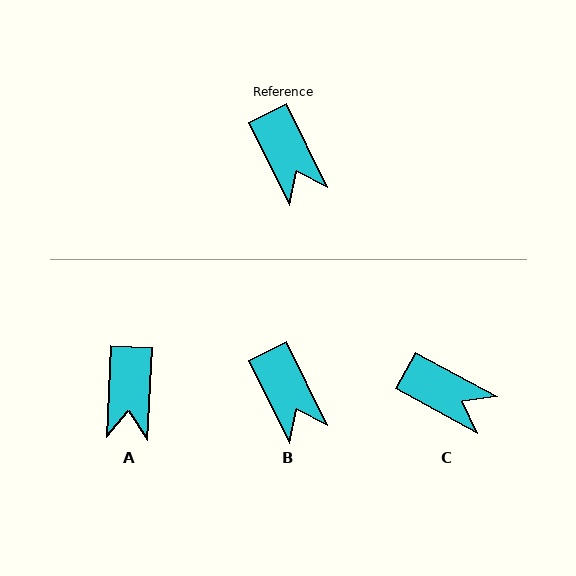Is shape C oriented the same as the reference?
No, it is off by about 35 degrees.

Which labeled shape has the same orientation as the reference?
B.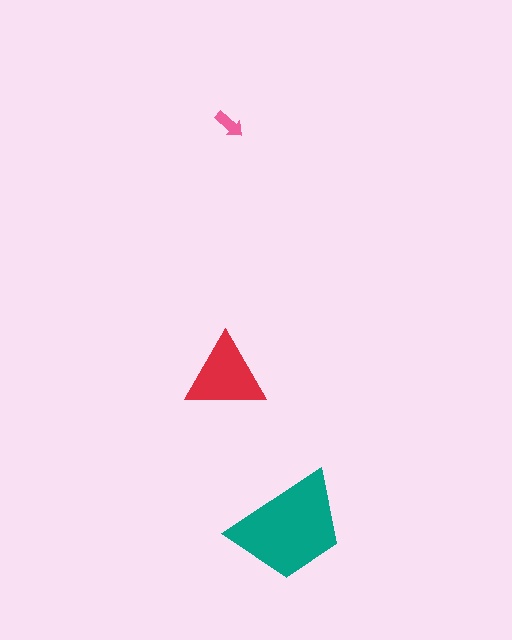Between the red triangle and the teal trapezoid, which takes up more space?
The teal trapezoid.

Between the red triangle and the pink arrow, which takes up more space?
The red triangle.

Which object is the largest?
The teal trapezoid.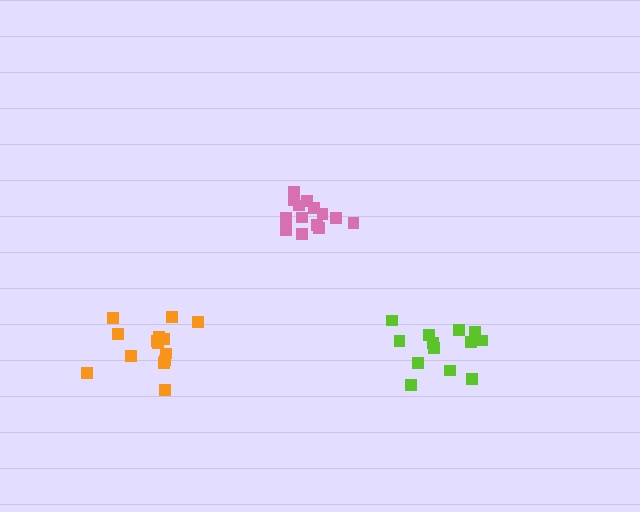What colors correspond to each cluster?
The clusters are colored: lime, pink, orange.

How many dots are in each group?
Group 1: 13 dots, Group 2: 15 dots, Group 3: 14 dots (42 total).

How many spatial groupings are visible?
There are 3 spatial groupings.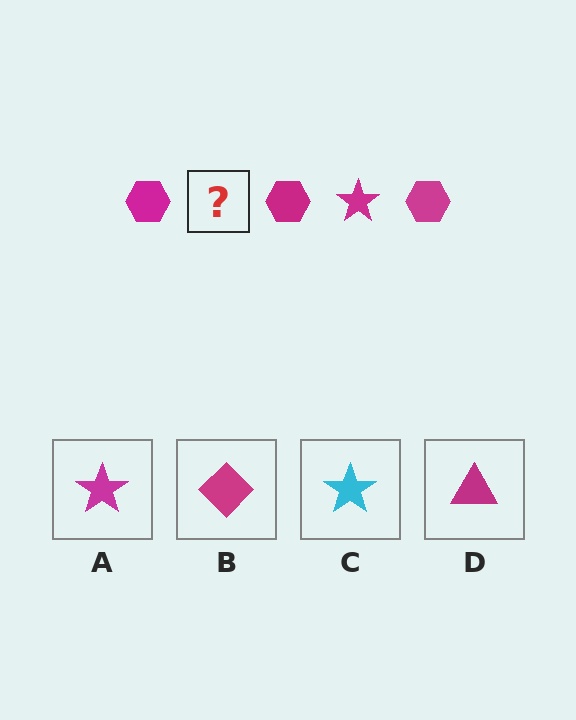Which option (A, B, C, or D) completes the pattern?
A.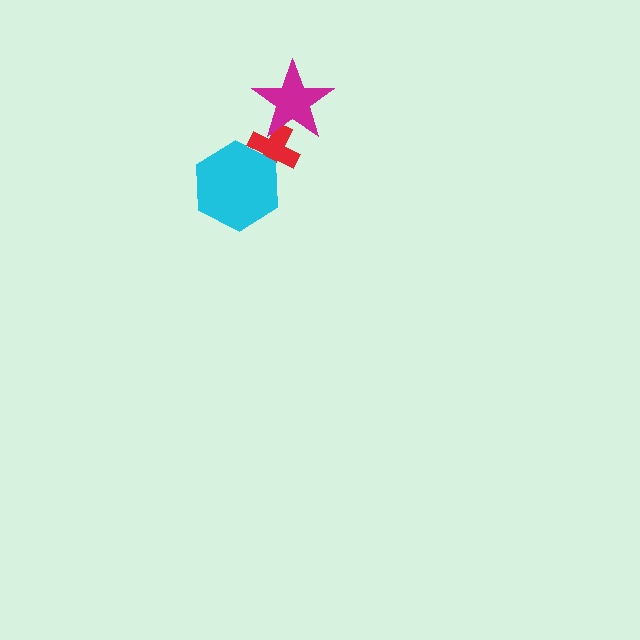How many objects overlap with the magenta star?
1 object overlaps with the magenta star.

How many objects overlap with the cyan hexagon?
1 object overlaps with the cyan hexagon.